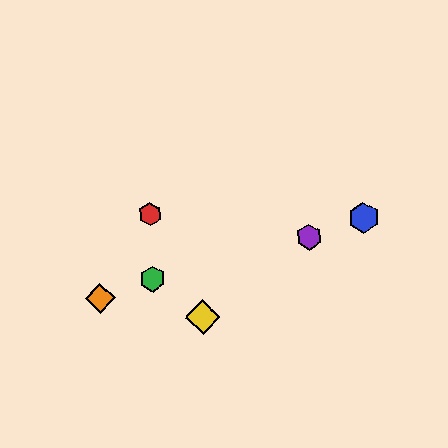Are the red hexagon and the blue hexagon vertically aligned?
No, the red hexagon is at x≈150 and the blue hexagon is at x≈363.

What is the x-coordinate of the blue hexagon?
The blue hexagon is at x≈363.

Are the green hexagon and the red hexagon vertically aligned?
Yes, both are at x≈152.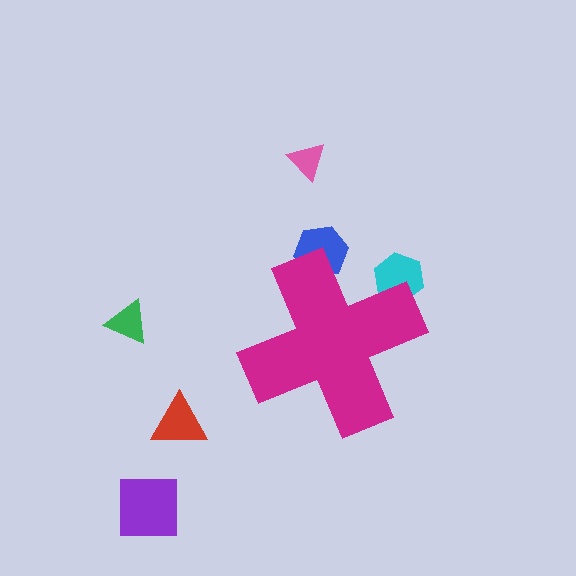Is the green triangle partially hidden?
No, the green triangle is fully visible.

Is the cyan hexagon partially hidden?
Yes, the cyan hexagon is partially hidden behind the magenta cross.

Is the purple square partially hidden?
No, the purple square is fully visible.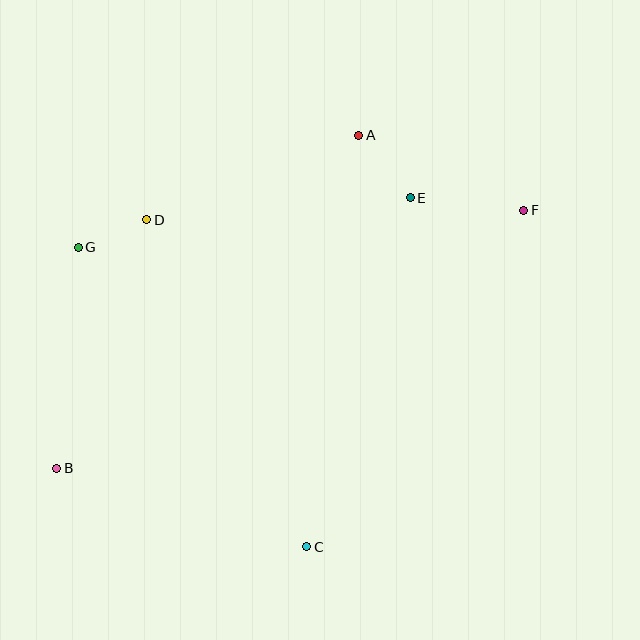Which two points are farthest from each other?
Points B and F are farthest from each other.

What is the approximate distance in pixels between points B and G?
The distance between B and G is approximately 222 pixels.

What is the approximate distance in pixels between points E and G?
The distance between E and G is approximately 336 pixels.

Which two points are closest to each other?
Points D and G are closest to each other.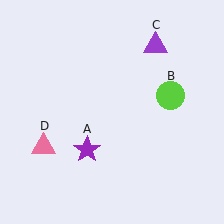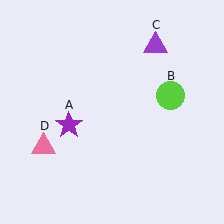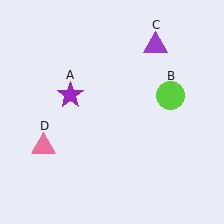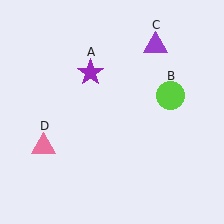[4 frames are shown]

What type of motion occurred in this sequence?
The purple star (object A) rotated clockwise around the center of the scene.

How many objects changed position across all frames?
1 object changed position: purple star (object A).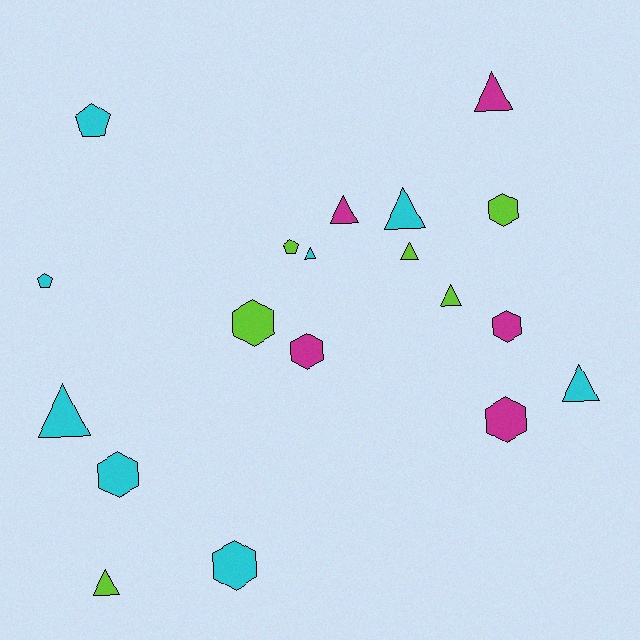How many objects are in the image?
There are 19 objects.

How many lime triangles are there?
There are 3 lime triangles.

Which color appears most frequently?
Cyan, with 8 objects.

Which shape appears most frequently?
Triangle, with 9 objects.